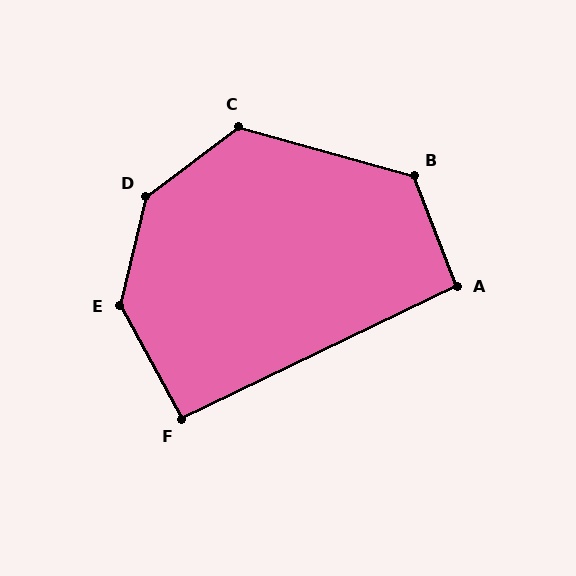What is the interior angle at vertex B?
Approximately 127 degrees (obtuse).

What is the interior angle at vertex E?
Approximately 138 degrees (obtuse).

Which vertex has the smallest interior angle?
F, at approximately 93 degrees.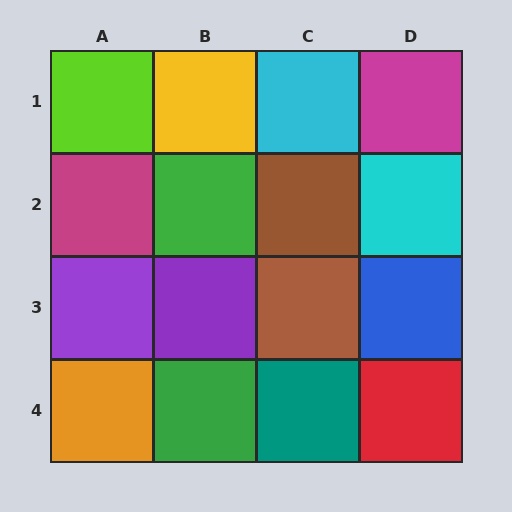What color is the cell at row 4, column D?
Red.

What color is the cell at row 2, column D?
Cyan.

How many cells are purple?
2 cells are purple.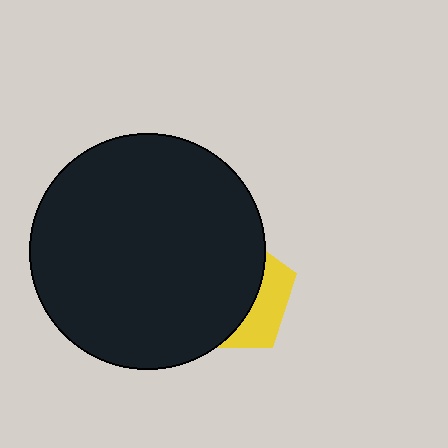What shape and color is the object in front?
The object in front is a black circle.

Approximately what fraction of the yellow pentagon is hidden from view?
Roughly 69% of the yellow pentagon is hidden behind the black circle.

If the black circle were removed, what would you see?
You would see the complete yellow pentagon.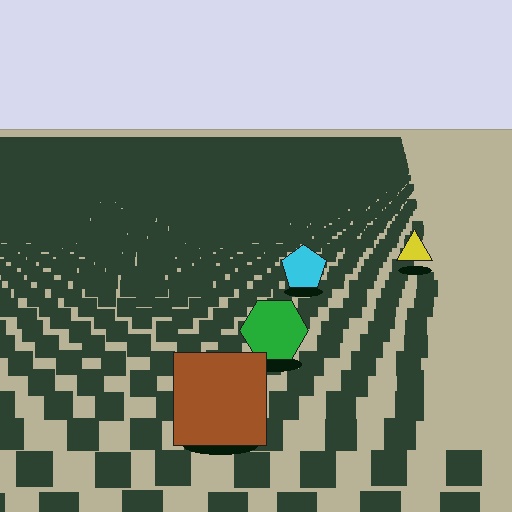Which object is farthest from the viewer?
The yellow triangle is farthest from the viewer. It appears smaller and the ground texture around it is denser.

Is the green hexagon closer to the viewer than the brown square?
No. The brown square is closer — you can tell from the texture gradient: the ground texture is coarser near it.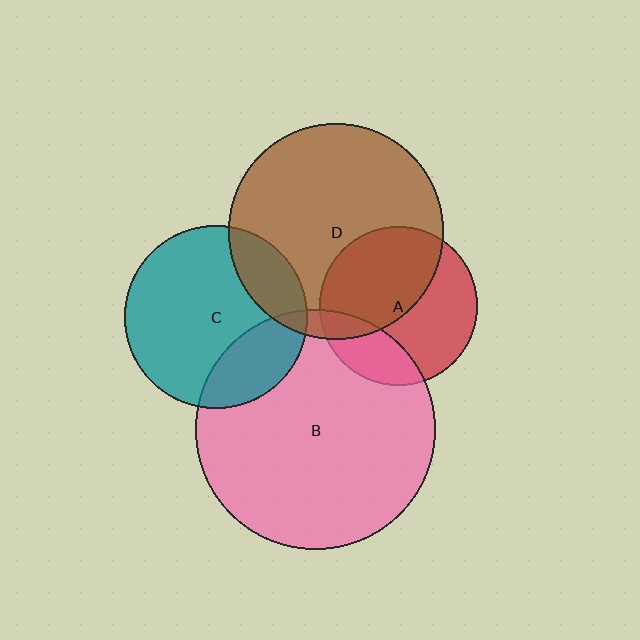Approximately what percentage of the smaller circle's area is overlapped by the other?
Approximately 20%.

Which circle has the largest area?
Circle B (pink).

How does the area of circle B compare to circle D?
Approximately 1.2 times.